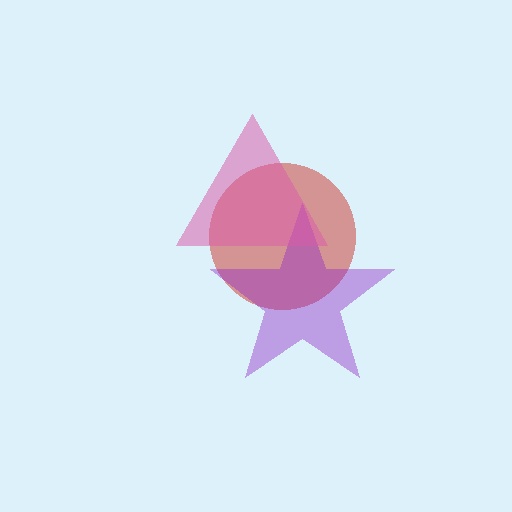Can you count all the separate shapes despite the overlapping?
Yes, there are 3 separate shapes.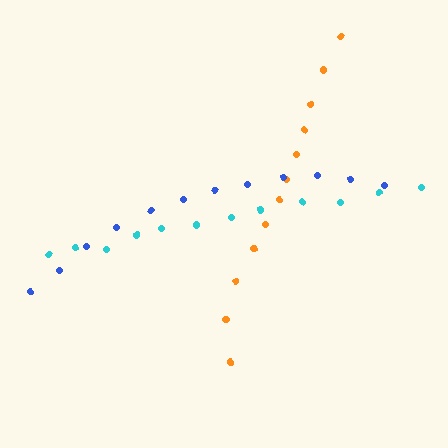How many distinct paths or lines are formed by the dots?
There are 3 distinct paths.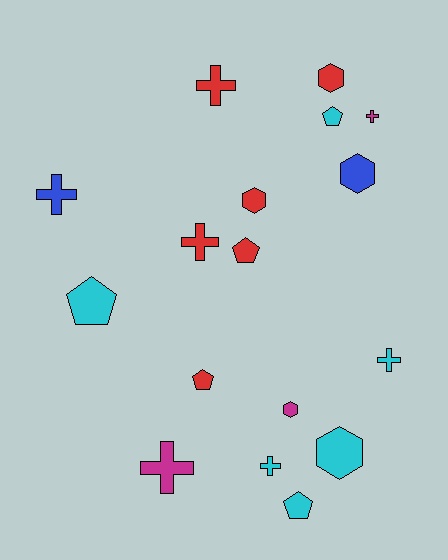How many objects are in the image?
There are 17 objects.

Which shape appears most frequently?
Cross, with 7 objects.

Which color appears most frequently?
Cyan, with 6 objects.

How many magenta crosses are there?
There are 2 magenta crosses.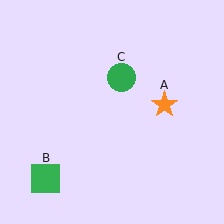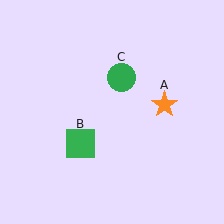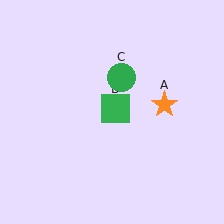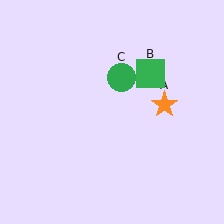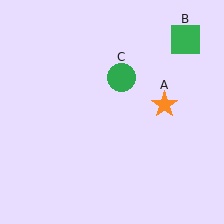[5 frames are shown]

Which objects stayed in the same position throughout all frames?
Orange star (object A) and green circle (object C) remained stationary.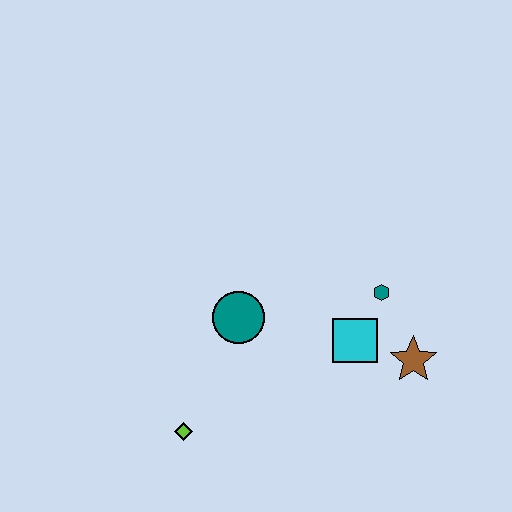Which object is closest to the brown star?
The cyan square is closest to the brown star.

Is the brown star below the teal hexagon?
Yes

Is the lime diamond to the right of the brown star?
No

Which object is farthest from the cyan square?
The lime diamond is farthest from the cyan square.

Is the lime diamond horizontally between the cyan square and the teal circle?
No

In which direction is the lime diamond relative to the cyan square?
The lime diamond is to the left of the cyan square.